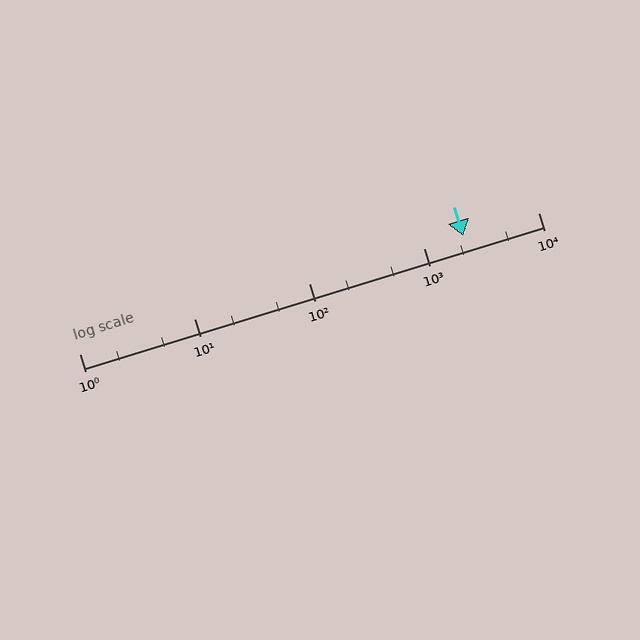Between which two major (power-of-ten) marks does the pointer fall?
The pointer is between 1000 and 10000.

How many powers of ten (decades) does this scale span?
The scale spans 4 decades, from 1 to 10000.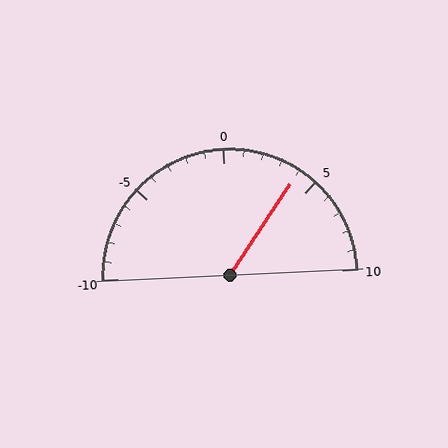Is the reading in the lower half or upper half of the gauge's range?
The reading is in the upper half of the range (-10 to 10).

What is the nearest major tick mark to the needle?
The nearest major tick mark is 5.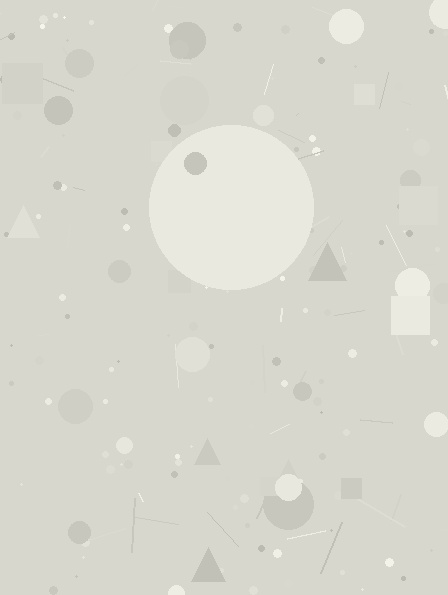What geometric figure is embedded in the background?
A circle is embedded in the background.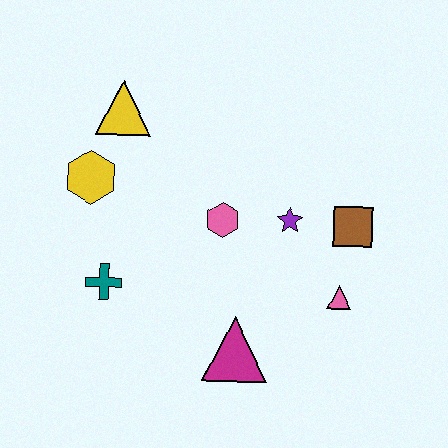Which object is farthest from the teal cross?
The brown square is farthest from the teal cross.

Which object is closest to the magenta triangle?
The pink triangle is closest to the magenta triangle.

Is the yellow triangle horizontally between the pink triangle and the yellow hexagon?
Yes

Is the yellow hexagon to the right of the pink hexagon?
No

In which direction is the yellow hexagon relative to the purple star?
The yellow hexagon is to the left of the purple star.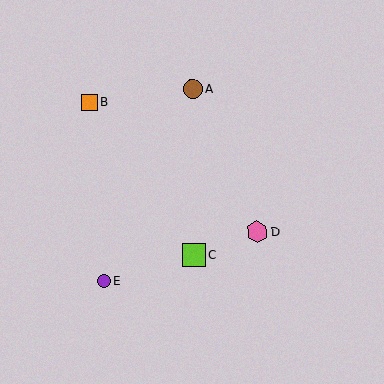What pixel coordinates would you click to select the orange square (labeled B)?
Click at (89, 103) to select the orange square B.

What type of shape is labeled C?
Shape C is a lime square.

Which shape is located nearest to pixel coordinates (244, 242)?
The pink hexagon (labeled D) at (257, 232) is nearest to that location.